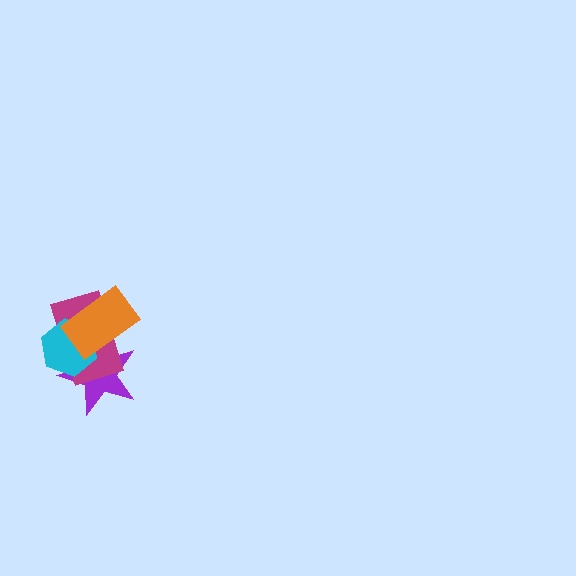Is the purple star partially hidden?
Yes, it is partially covered by another shape.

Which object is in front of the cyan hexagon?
The orange rectangle is in front of the cyan hexagon.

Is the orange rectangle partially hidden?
No, no other shape covers it.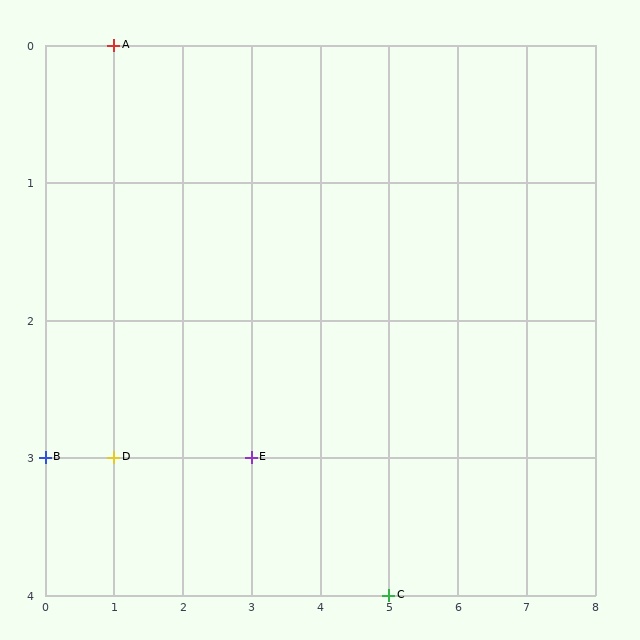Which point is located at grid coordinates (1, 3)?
Point D is at (1, 3).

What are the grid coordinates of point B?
Point B is at grid coordinates (0, 3).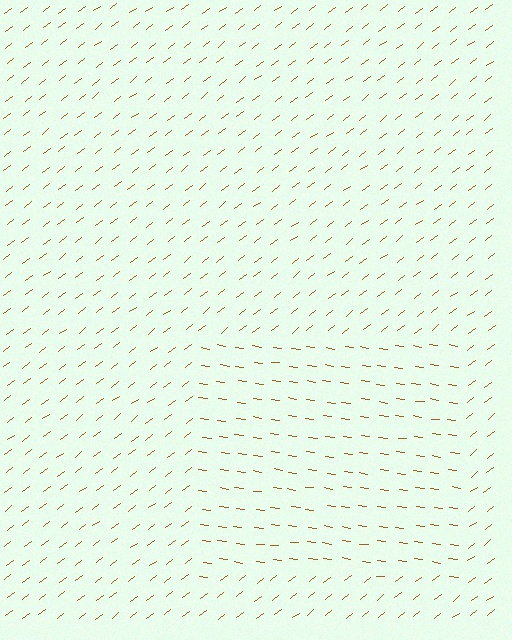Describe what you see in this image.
The image is filled with small brown line segments. A rectangle region in the image has lines oriented differently from the surrounding lines, creating a visible texture boundary.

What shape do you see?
I see a rectangle.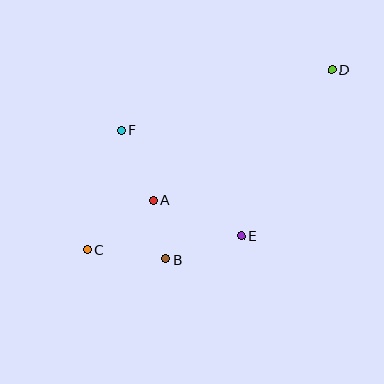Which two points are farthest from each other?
Points C and D are farthest from each other.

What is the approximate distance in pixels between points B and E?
The distance between B and E is approximately 79 pixels.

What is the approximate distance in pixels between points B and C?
The distance between B and C is approximately 79 pixels.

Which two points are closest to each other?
Points A and B are closest to each other.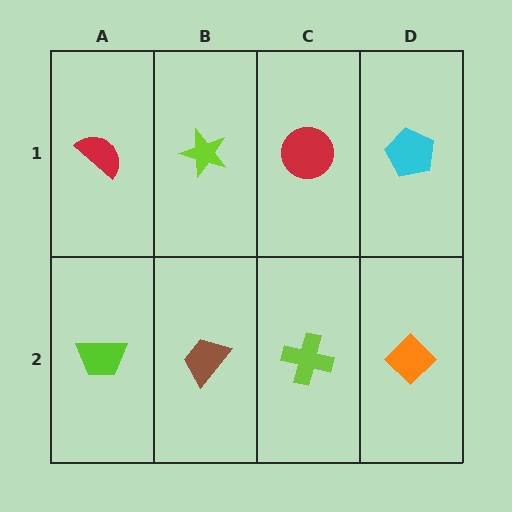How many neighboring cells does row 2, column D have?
2.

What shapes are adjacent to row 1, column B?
A brown trapezoid (row 2, column B), a red semicircle (row 1, column A), a red circle (row 1, column C).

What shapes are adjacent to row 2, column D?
A cyan pentagon (row 1, column D), a lime cross (row 2, column C).